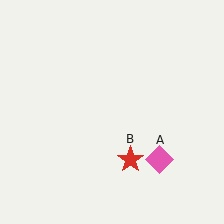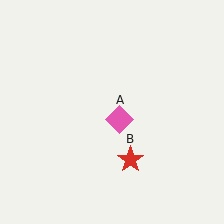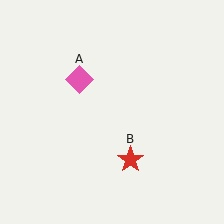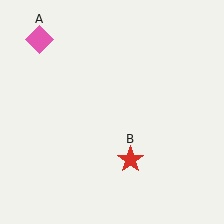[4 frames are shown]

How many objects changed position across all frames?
1 object changed position: pink diamond (object A).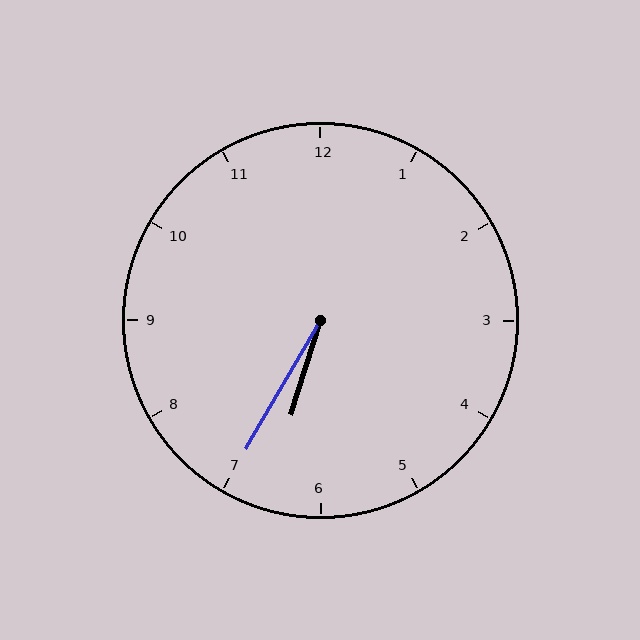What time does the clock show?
6:35.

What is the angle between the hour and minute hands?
Approximately 12 degrees.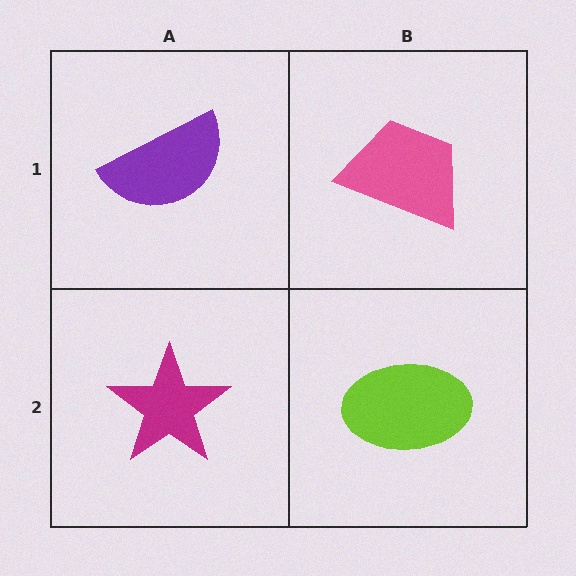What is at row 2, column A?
A magenta star.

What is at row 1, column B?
A pink trapezoid.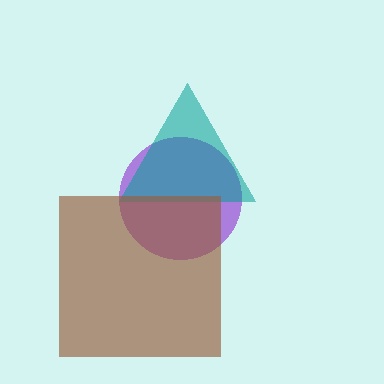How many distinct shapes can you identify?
There are 3 distinct shapes: a purple circle, a teal triangle, a brown square.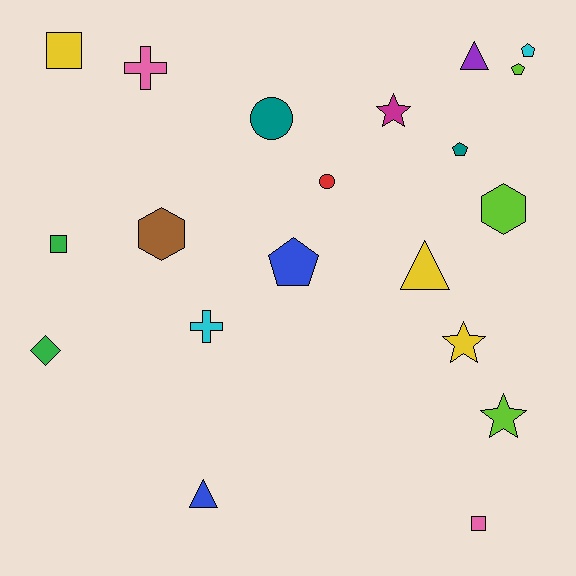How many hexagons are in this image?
There are 2 hexagons.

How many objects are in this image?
There are 20 objects.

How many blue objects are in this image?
There are 2 blue objects.